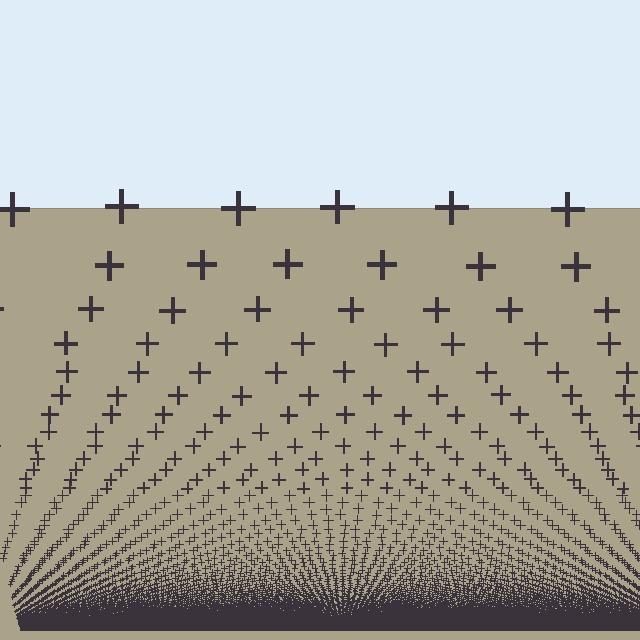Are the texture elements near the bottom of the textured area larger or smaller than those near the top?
Smaller. The gradient is inverted — elements near the bottom are smaller and denser.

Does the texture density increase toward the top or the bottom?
Density increases toward the bottom.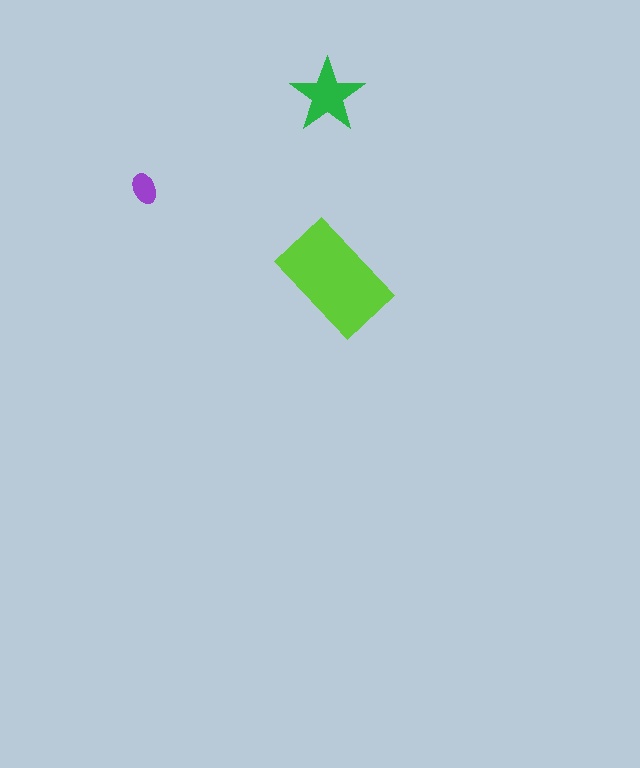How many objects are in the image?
There are 3 objects in the image.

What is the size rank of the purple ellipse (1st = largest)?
3rd.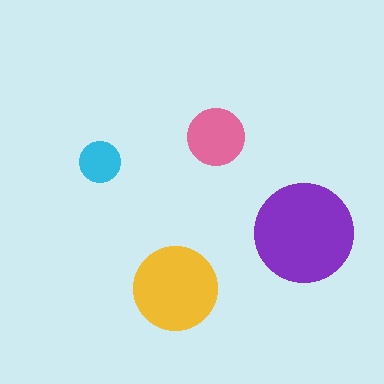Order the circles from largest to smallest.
the purple one, the yellow one, the pink one, the cyan one.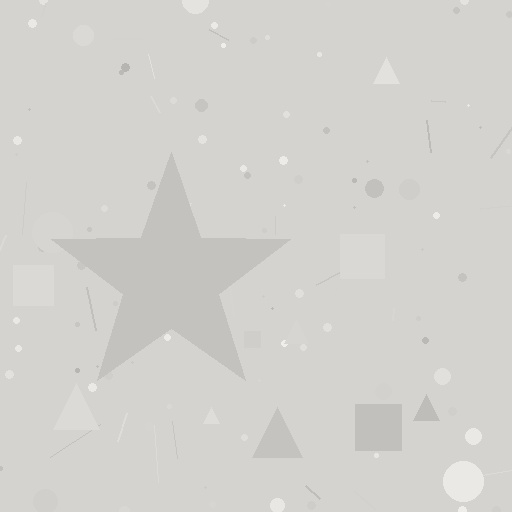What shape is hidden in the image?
A star is hidden in the image.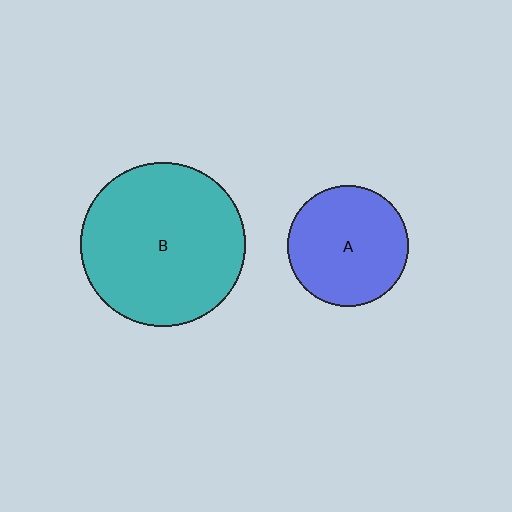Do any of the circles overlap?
No, none of the circles overlap.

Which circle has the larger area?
Circle B (teal).